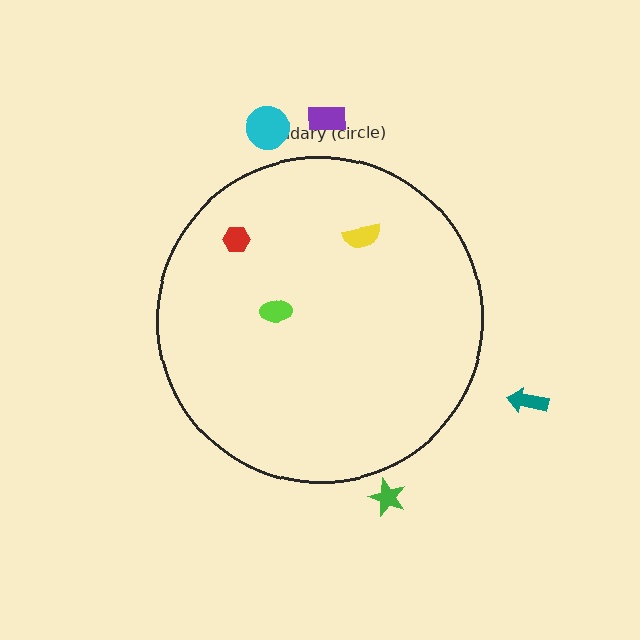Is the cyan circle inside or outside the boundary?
Outside.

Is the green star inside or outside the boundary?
Outside.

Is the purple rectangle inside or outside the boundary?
Outside.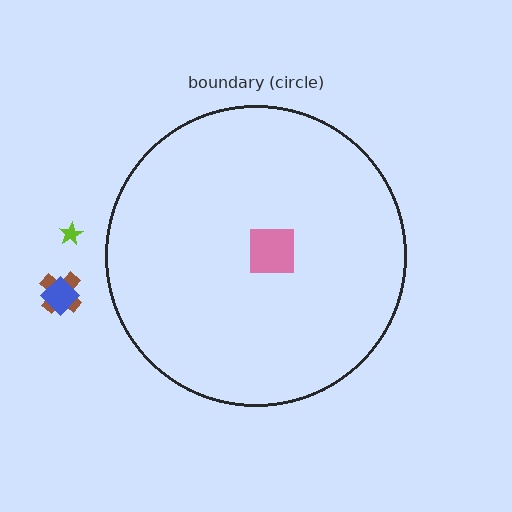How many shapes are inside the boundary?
1 inside, 3 outside.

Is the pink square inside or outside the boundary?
Inside.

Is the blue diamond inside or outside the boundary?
Outside.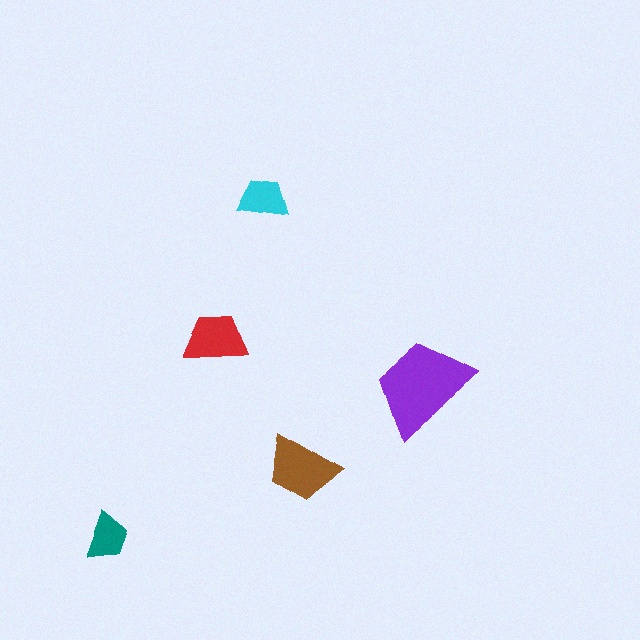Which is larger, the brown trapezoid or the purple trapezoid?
The purple one.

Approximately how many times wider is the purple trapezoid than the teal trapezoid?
About 2 times wider.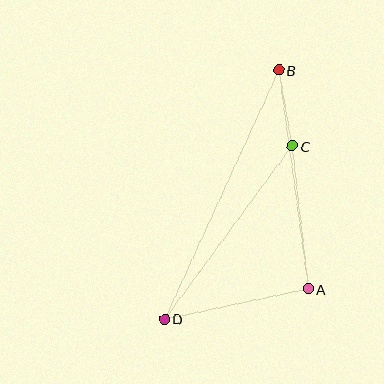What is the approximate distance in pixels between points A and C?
The distance between A and C is approximately 144 pixels.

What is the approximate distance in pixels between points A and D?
The distance between A and D is approximately 147 pixels.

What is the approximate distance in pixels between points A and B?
The distance between A and B is approximately 221 pixels.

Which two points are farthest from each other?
Points B and D are farthest from each other.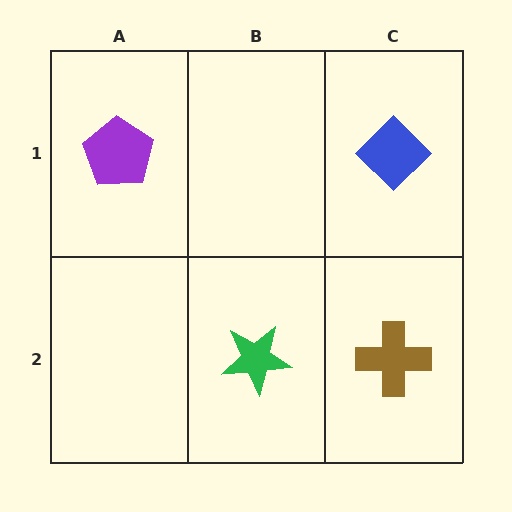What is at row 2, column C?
A brown cross.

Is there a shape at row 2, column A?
No, that cell is empty.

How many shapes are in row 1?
2 shapes.